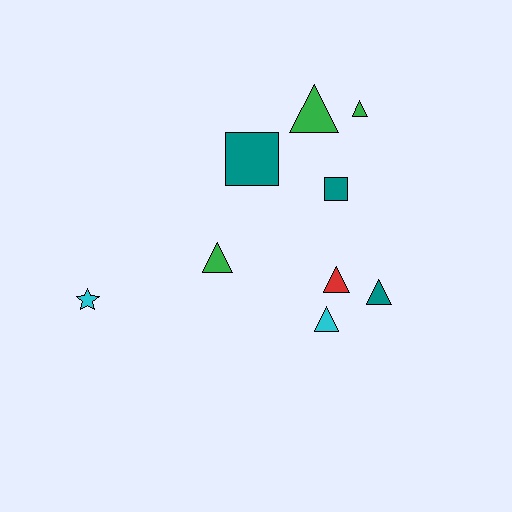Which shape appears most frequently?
Triangle, with 6 objects.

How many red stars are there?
There are no red stars.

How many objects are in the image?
There are 9 objects.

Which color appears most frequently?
Teal, with 3 objects.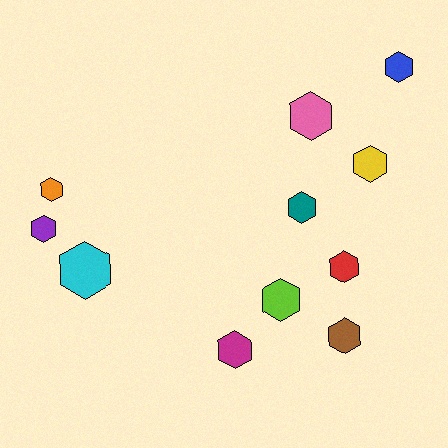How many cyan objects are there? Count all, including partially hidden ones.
There is 1 cyan object.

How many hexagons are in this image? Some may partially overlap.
There are 11 hexagons.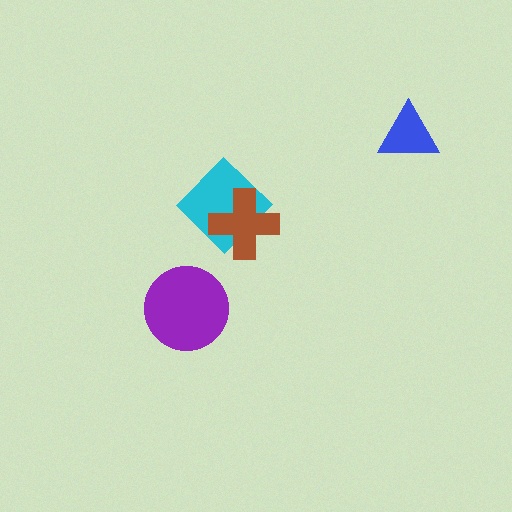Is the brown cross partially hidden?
No, no other shape covers it.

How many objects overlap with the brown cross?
1 object overlaps with the brown cross.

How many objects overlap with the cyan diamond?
1 object overlaps with the cyan diamond.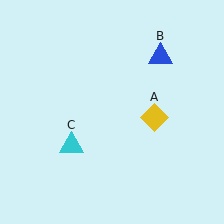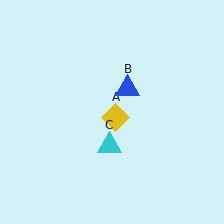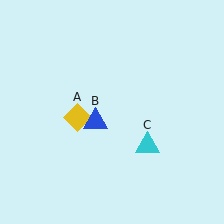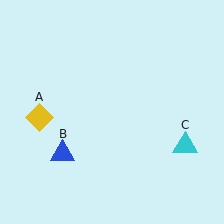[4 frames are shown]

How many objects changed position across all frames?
3 objects changed position: yellow diamond (object A), blue triangle (object B), cyan triangle (object C).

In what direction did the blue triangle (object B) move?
The blue triangle (object B) moved down and to the left.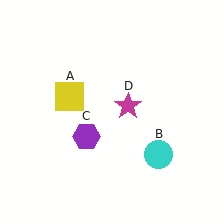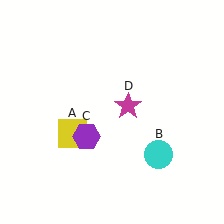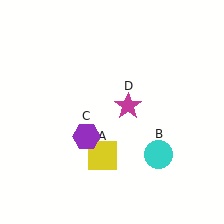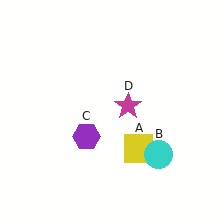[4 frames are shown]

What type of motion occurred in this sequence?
The yellow square (object A) rotated counterclockwise around the center of the scene.